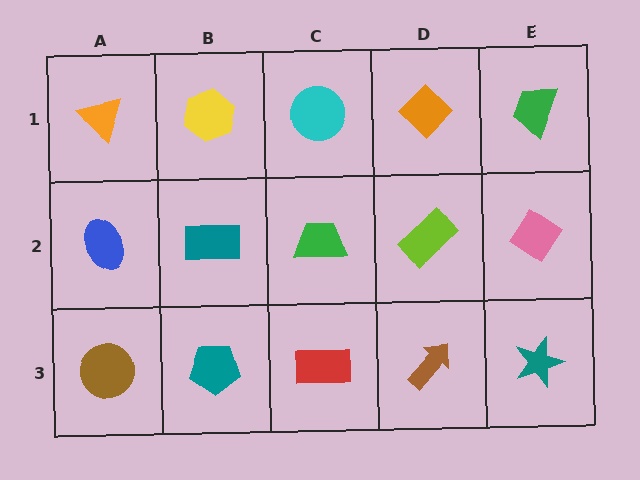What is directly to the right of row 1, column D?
A green trapezoid.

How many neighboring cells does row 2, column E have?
3.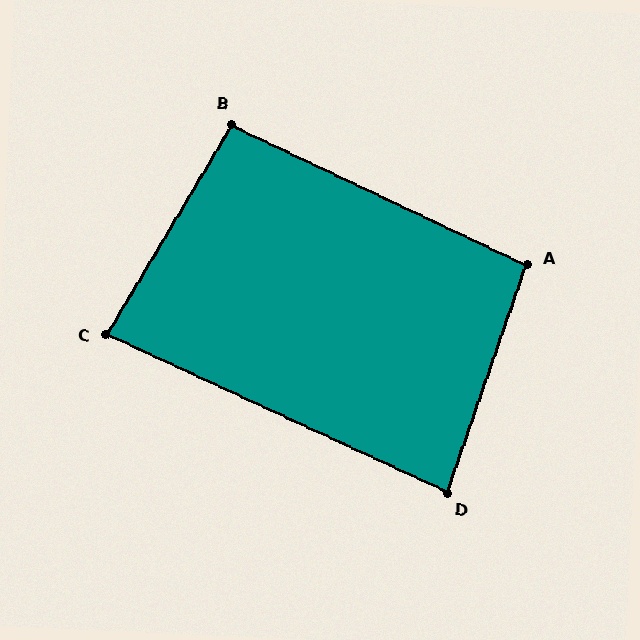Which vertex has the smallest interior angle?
C, at approximately 84 degrees.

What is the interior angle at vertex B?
Approximately 95 degrees (obtuse).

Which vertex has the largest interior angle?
A, at approximately 96 degrees.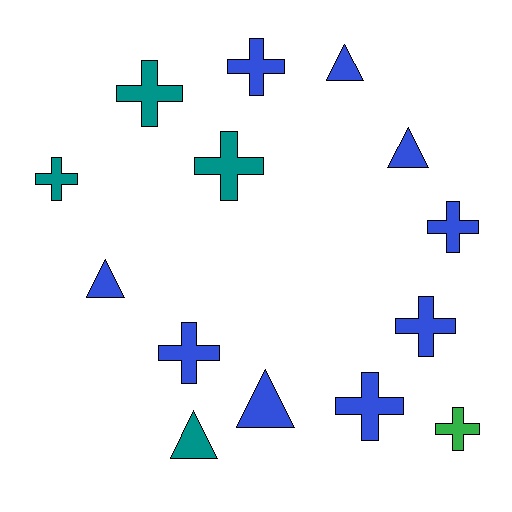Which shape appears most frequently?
Cross, with 9 objects.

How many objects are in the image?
There are 14 objects.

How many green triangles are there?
There are no green triangles.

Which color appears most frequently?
Blue, with 9 objects.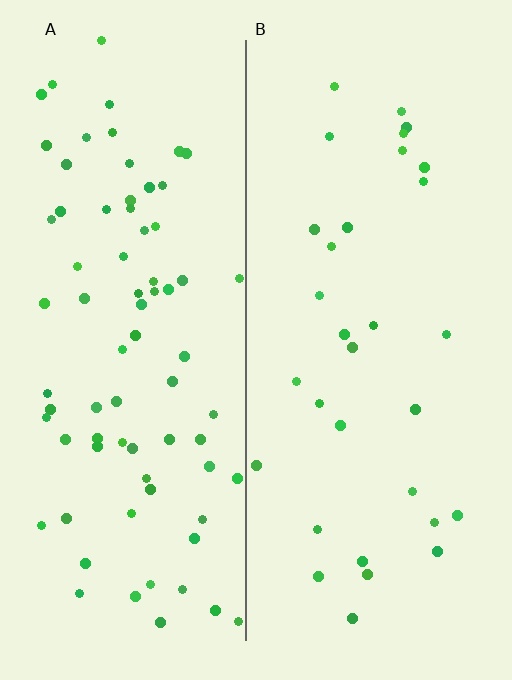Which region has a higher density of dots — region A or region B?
A (the left).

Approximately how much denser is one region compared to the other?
Approximately 2.4× — region A over region B.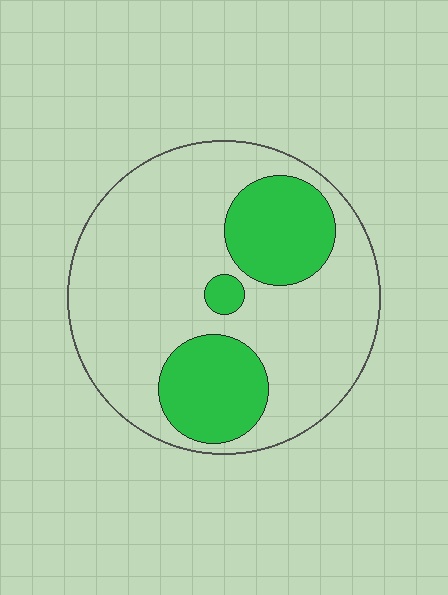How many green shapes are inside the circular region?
3.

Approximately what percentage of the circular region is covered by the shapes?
Approximately 25%.